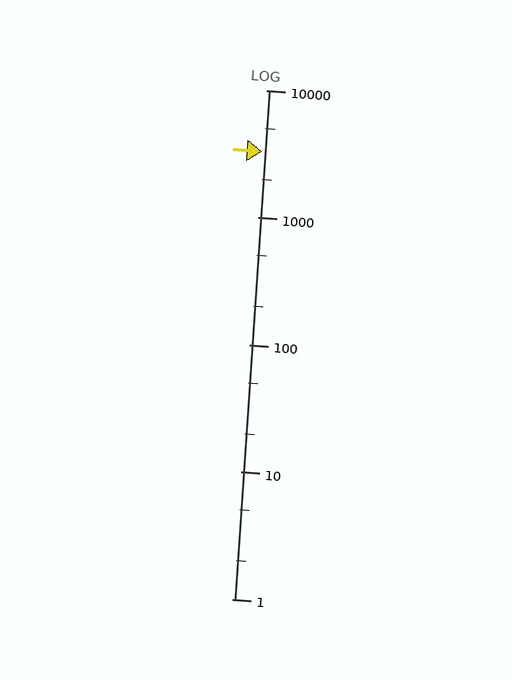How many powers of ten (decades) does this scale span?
The scale spans 4 decades, from 1 to 10000.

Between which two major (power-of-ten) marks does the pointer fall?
The pointer is between 1000 and 10000.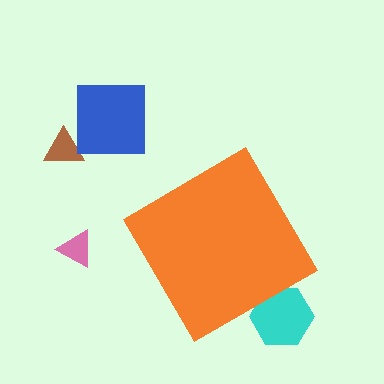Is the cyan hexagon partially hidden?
Yes, the cyan hexagon is partially hidden behind the orange diamond.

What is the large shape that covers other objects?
An orange diamond.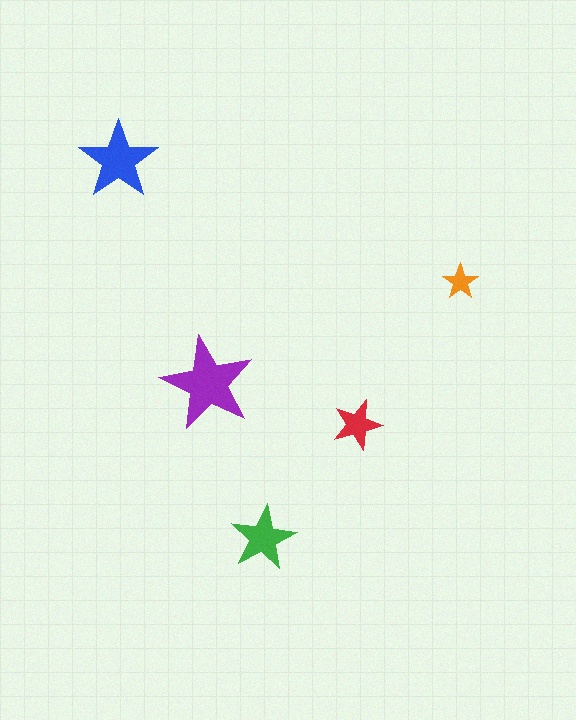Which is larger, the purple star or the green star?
The purple one.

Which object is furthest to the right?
The orange star is rightmost.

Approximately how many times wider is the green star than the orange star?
About 2 times wider.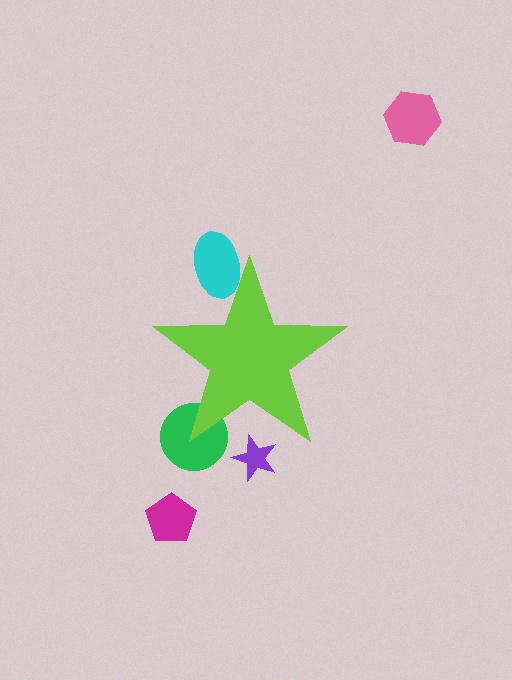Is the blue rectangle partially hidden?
Yes, the blue rectangle is partially hidden behind the lime star.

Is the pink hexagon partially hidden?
No, the pink hexagon is fully visible.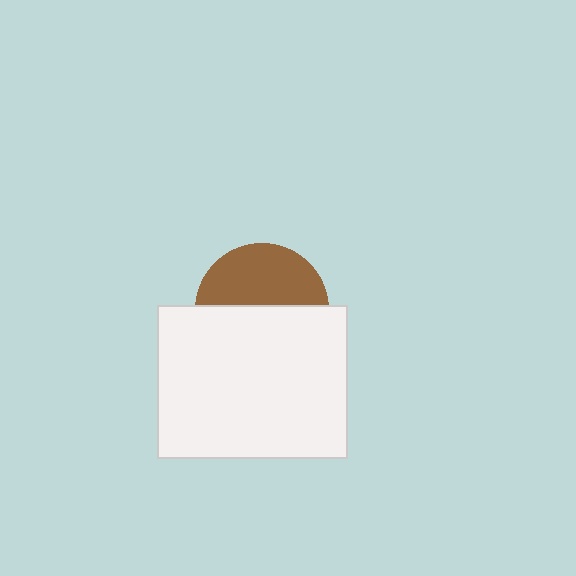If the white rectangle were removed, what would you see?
You would see the complete brown circle.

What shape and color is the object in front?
The object in front is a white rectangle.